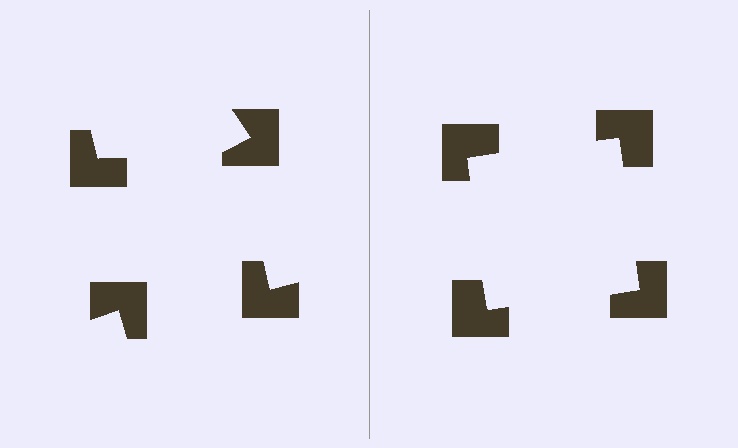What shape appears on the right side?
An illusory square.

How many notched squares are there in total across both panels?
8 — 4 on each side.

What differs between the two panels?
The notched squares are positioned identically on both sides; only the wedge orientations differ. On the right they align to a square; on the left they are misaligned.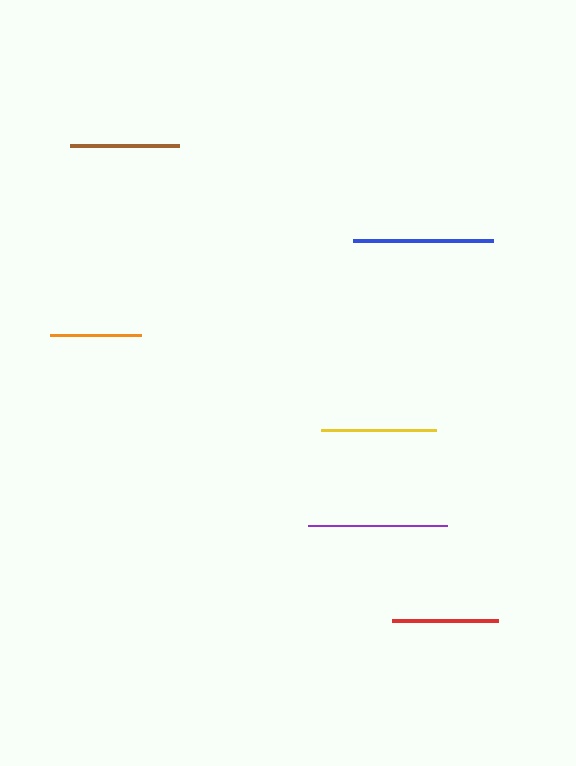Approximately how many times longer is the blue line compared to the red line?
The blue line is approximately 1.3 times the length of the red line.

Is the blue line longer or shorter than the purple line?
The blue line is longer than the purple line.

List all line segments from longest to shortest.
From longest to shortest: blue, purple, yellow, brown, red, orange.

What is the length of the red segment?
The red segment is approximately 106 pixels long.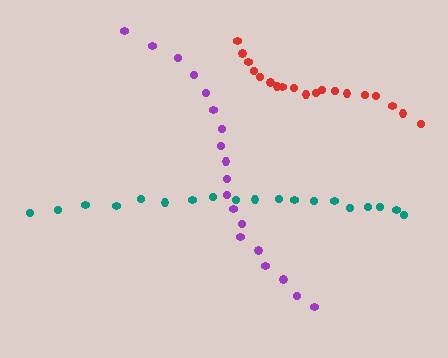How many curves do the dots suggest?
There are 3 distinct paths.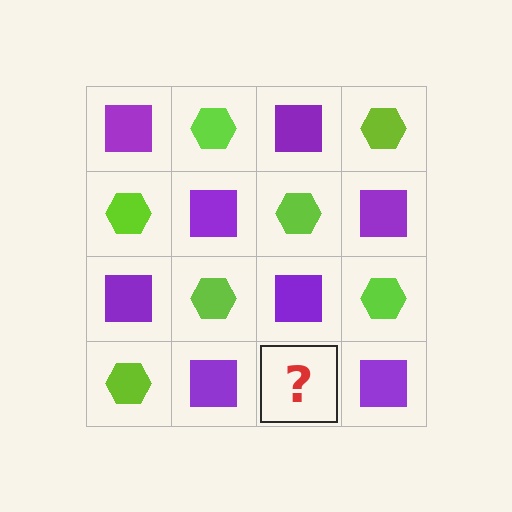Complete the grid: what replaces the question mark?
The question mark should be replaced with a lime hexagon.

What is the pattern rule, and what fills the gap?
The rule is that it alternates purple square and lime hexagon in a checkerboard pattern. The gap should be filled with a lime hexagon.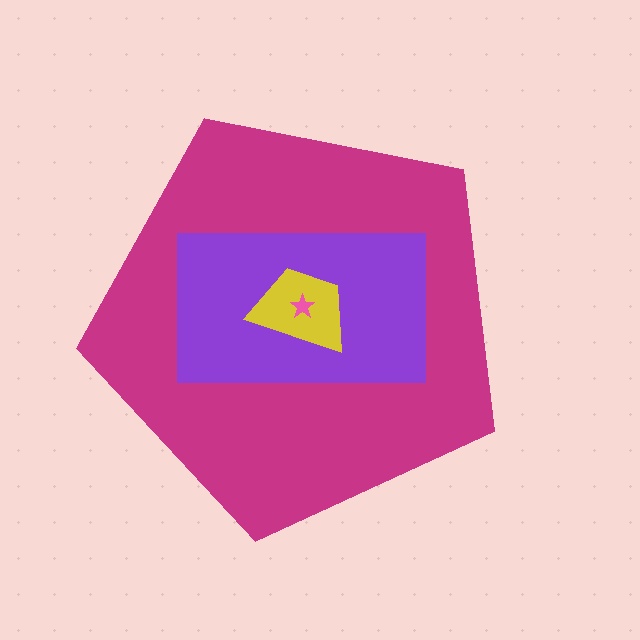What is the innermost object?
The pink star.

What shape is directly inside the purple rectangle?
The yellow trapezoid.